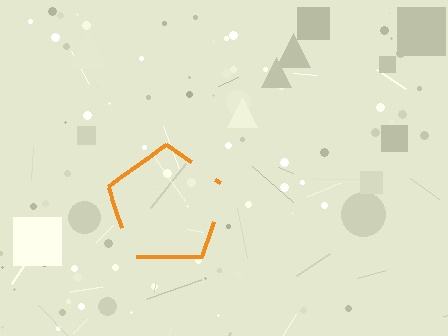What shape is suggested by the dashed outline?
The dashed outline suggests a pentagon.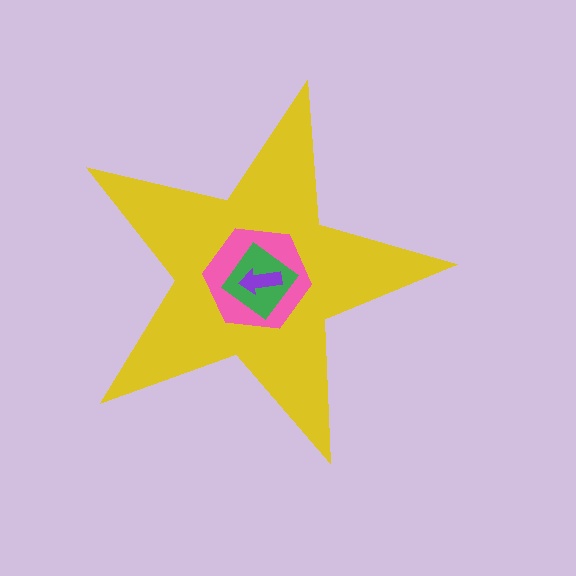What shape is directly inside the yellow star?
The pink hexagon.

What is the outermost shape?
The yellow star.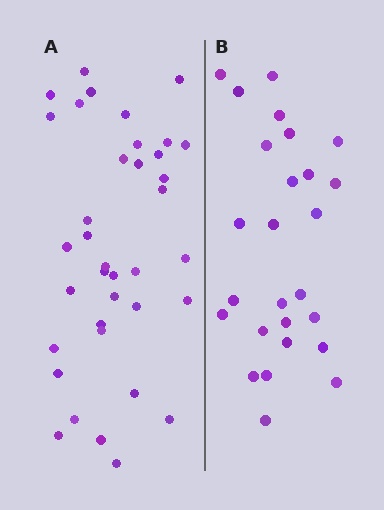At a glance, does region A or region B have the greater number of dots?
Region A (the left region) has more dots.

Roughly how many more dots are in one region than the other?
Region A has roughly 12 or so more dots than region B.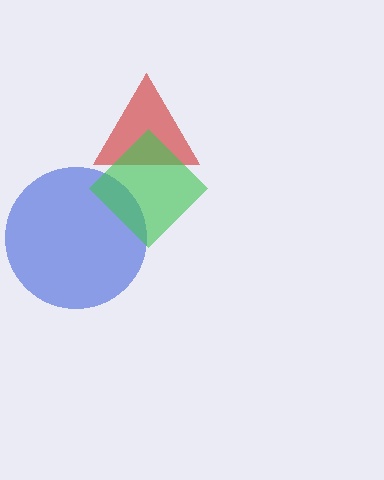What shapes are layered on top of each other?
The layered shapes are: a red triangle, a blue circle, a green diamond.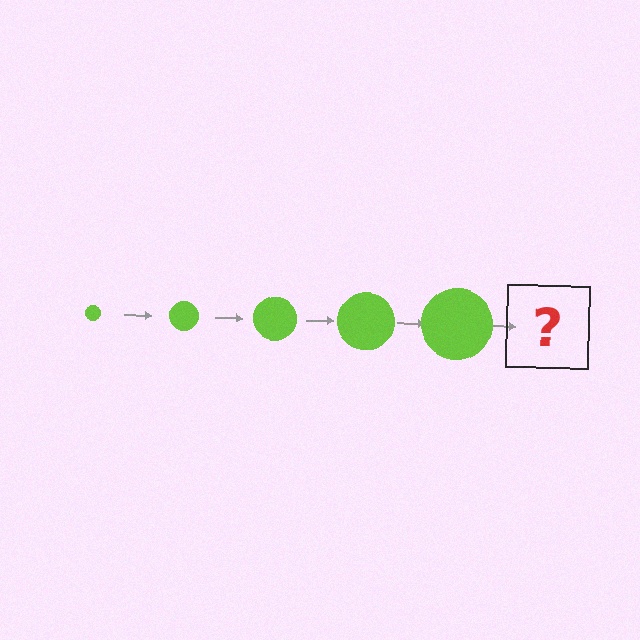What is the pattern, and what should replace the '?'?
The pattern is that the circle gets progressively larger each step. The '?' should be a lime circle, larger than the previous one.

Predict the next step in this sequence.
The next step is a lime circle, larger than the previous one.